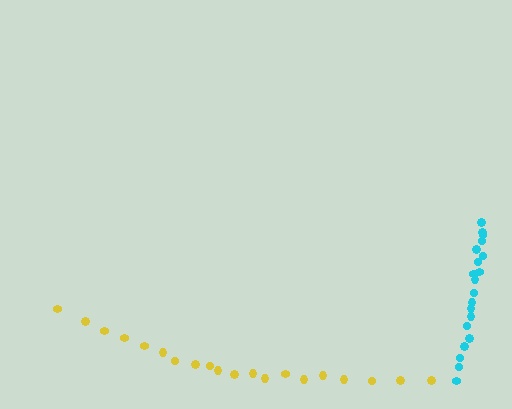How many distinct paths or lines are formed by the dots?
There are 2 distinct paths.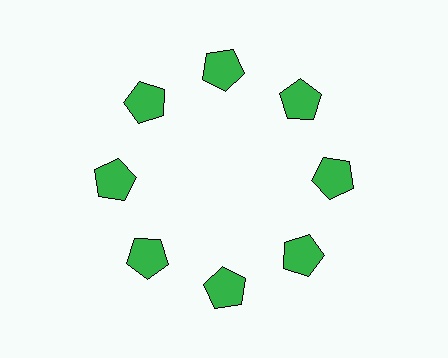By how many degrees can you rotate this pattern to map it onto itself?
The pattern maps onto itself every 45 degrees of rotation.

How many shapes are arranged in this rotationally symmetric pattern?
There are 8 shapes, arranged in 8 groups of 1.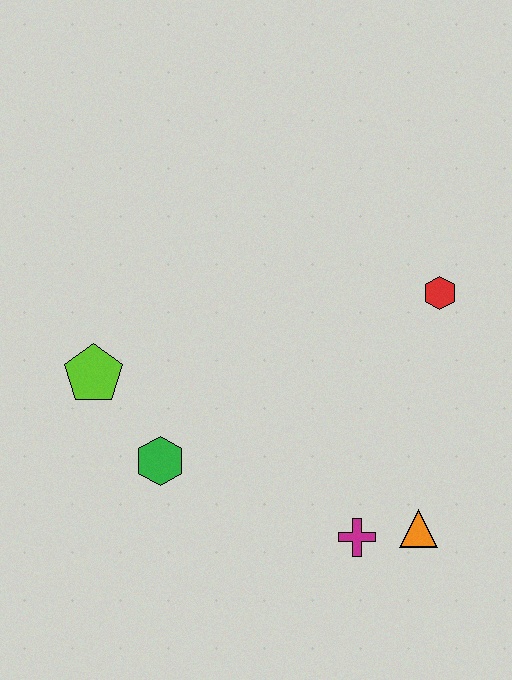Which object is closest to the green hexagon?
The lime pentagon is closest to the green hexagon.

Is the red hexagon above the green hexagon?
Yes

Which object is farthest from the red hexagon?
The lime pentagon is farthest from the red hexagon.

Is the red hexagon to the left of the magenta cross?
No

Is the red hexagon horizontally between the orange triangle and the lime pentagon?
No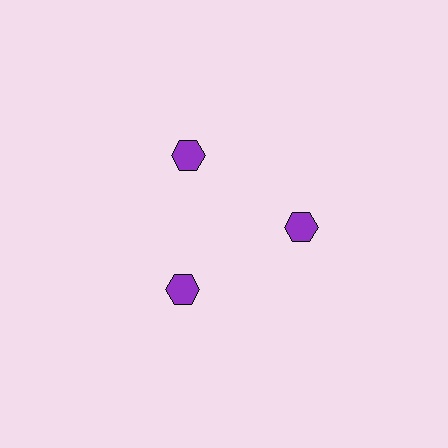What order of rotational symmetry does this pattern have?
This pattern has 3-fold rotational symmetry.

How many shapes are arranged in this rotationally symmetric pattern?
There are 3 shapes, arranged in 3 groups of 1.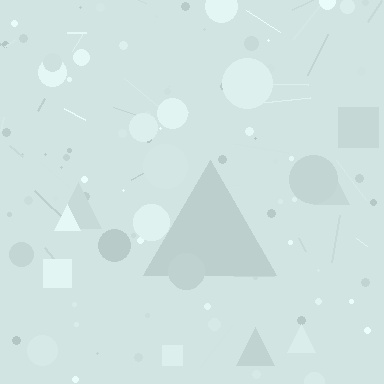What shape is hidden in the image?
A triangle is hidden in the image.